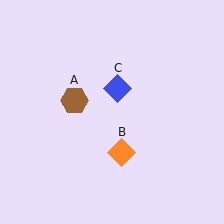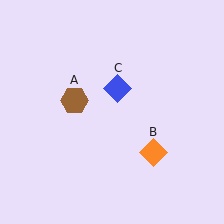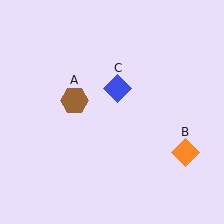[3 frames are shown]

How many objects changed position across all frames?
1 object changed position: orange diamond (object B).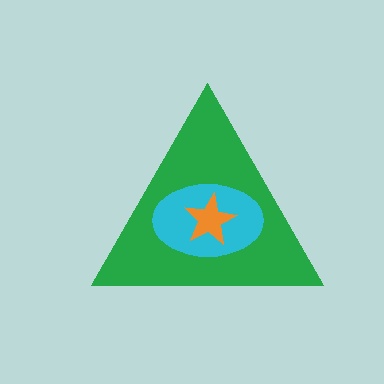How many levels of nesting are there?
3.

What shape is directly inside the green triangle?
The cyan ellipse.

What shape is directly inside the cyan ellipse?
The orange star.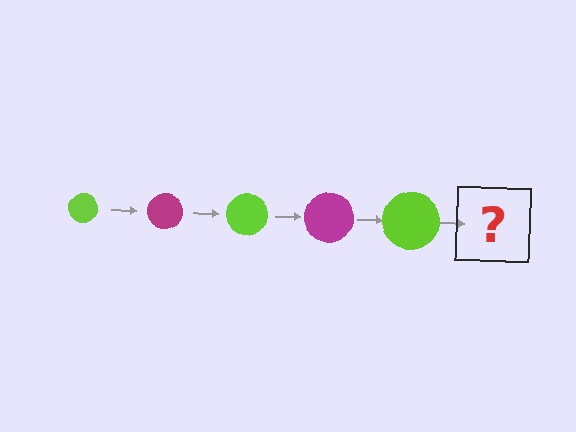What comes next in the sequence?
The next element should be a magenta circle, larger than the previous one.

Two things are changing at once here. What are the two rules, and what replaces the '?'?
The two rules are that the circle grows larger each step and the color cycles through lime and magenta. The '?' should be a magenta circle, larger than the previous one.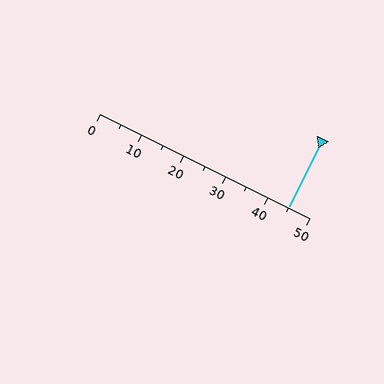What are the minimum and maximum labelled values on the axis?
The axis runs from 0 to 50.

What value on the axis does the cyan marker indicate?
The marker indicates approximately 45.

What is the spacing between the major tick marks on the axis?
The major ticks are spaced 10 apart.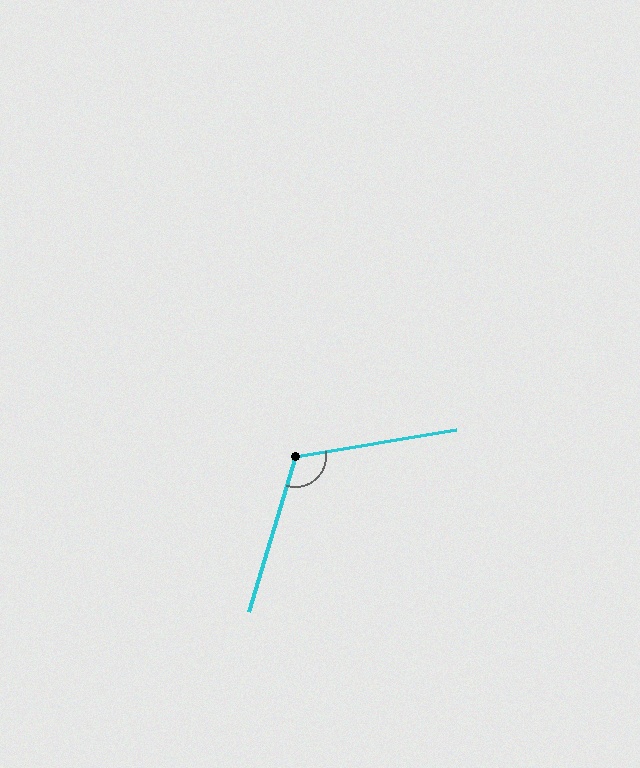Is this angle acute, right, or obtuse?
It is obtuse.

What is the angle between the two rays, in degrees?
Approximately 116 degrees.